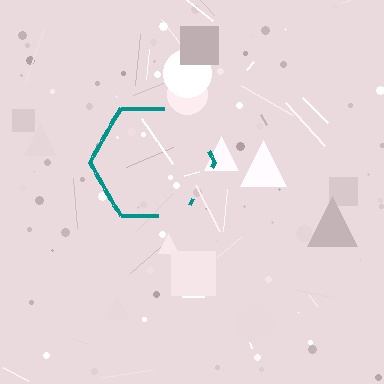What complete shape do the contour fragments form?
The contour fragments form a hexagon.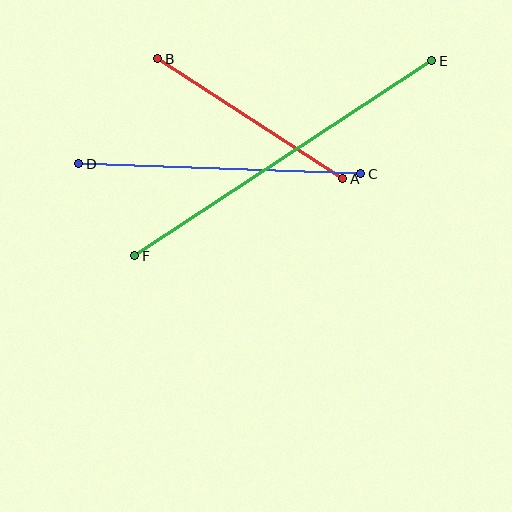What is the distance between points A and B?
The distance is approximately 220 pixels.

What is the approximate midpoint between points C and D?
The midpoint is at approximately (220, 169) pixels.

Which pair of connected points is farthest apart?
Points E and F are farthest apart.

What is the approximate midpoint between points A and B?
The midpoint is at approximately (250, 119) pixels.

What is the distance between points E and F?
The distance is approximately 355 pixels.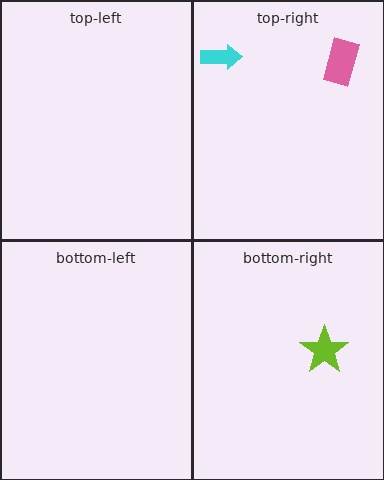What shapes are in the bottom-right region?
The lime star.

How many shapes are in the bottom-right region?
1.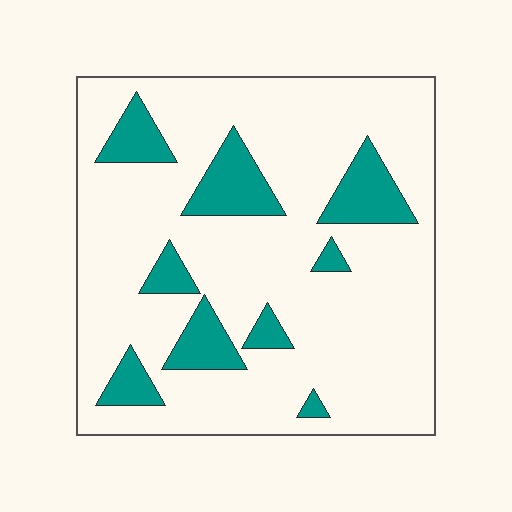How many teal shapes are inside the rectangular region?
9.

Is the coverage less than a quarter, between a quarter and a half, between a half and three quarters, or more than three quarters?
Less than a quarter.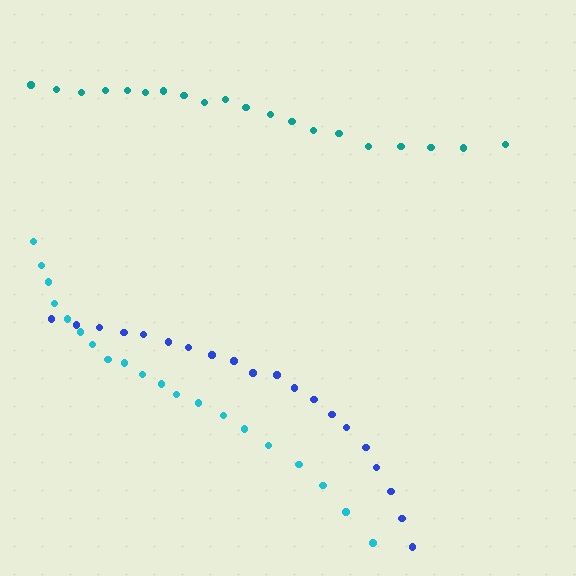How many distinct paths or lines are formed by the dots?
There are 3 distinct paths.